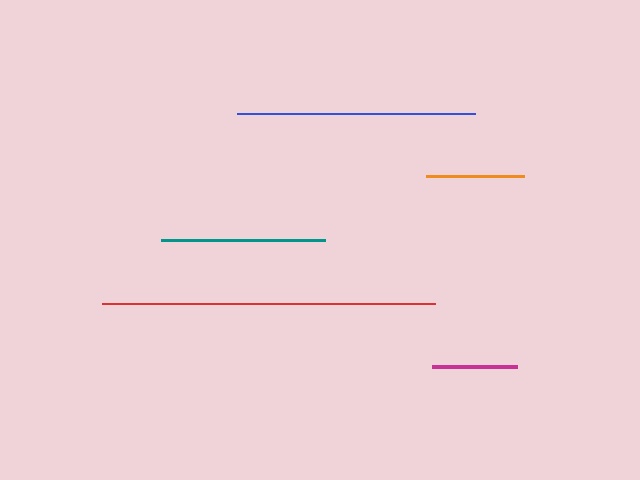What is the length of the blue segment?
The blue segment is approximately 238 pixels long.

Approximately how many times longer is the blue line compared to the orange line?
The blue line is approximately 2.4 times the length of the orange line.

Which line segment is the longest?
The red line is the longest at approximately 333 pixels.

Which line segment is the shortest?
The magenta line is the shortest at approximately 85 pixels.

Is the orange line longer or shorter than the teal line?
The teal line is longer than the orange line.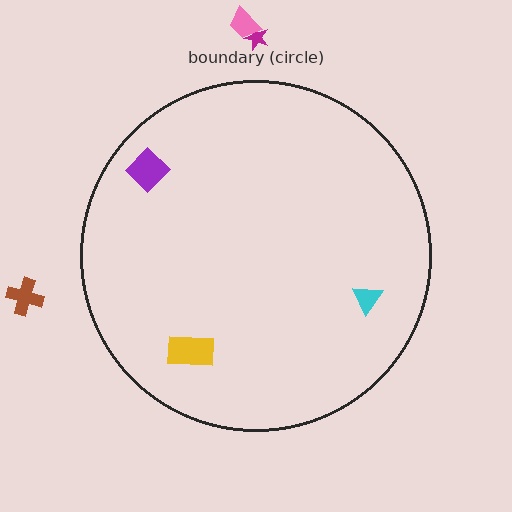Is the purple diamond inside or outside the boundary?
Inside.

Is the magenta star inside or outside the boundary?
Outside.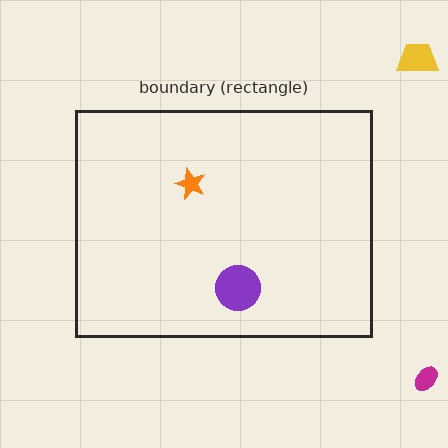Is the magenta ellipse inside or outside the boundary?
Outside.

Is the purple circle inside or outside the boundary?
Inside.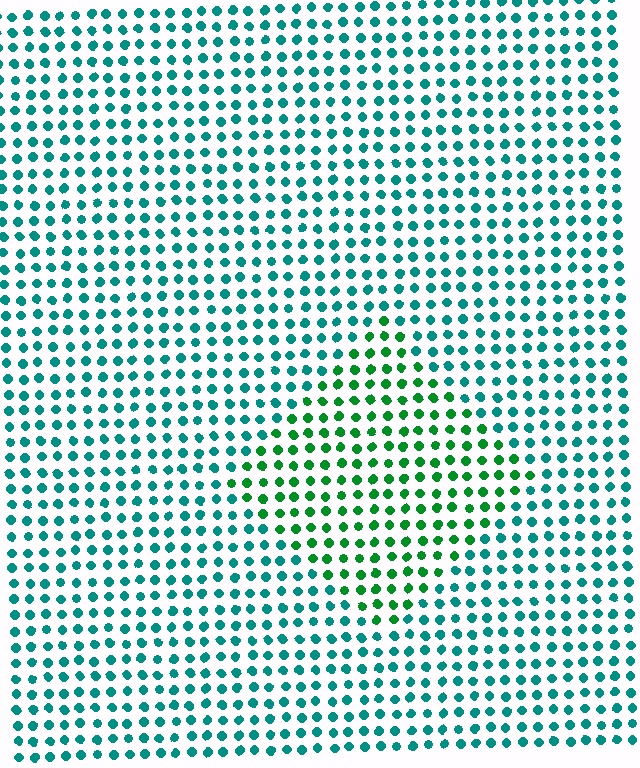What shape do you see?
I see a diamond.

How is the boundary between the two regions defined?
The boundary is defined purely by a slight shift in hue (about 40 degrees). Spacing, size, and orientation are identical on both sides.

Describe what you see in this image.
The image is filled with small teal elements in a uniform arrangement. A diamond-shaped region is visible where the elements are tinted to a slightly different hue, forming a subtle color boundary.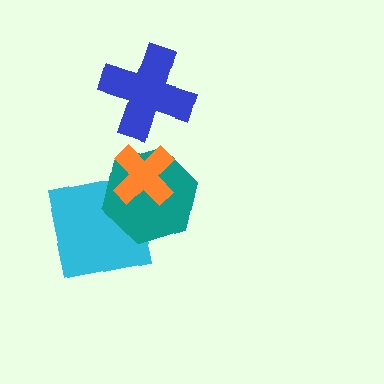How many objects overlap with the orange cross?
2 objects overlap with the orange cross.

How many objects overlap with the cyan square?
2 objects overlap with the cyan square.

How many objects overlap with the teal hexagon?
2 objects overlap with the teal hexagon.